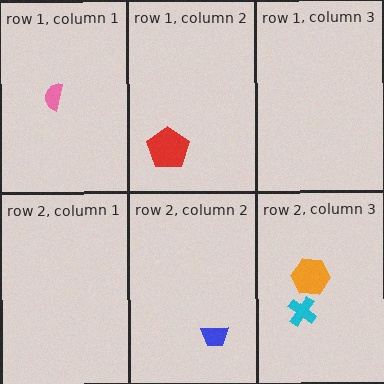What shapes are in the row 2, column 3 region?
The cyan cross, the orange hexagon.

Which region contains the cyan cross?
The row 2, column 3 region.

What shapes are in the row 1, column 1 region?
The pink semicircle.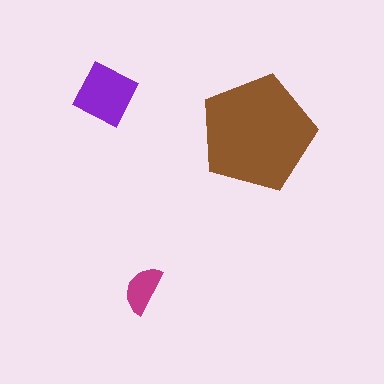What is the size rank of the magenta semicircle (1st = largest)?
3rd.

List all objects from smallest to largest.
The magenta semicircle, the purple diamond, the brown pentagon.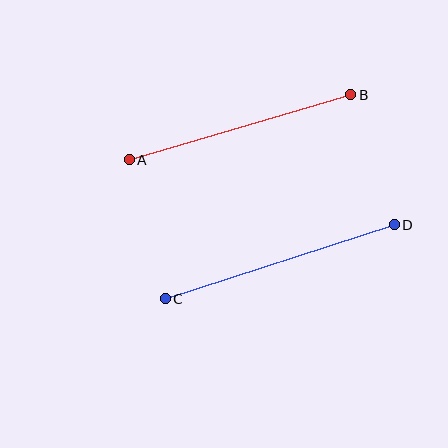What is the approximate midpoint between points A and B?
The midpoint is at approximately (240, 127) pixels.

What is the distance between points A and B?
The distance is approximately 231 pixels.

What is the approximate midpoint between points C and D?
The midpoint is at approximately (280, 262) pixels.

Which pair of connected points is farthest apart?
Points C and D are farthest apart.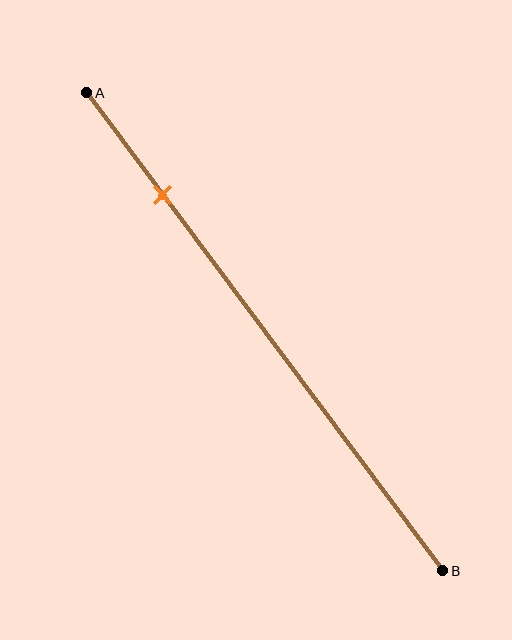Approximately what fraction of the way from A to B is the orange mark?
The orange mark is approximately 20% of the way from A to B.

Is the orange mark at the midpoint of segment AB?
No, the mark is at about 20% from A, not at the 50% midpoint.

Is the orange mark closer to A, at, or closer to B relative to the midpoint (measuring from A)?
The orange mark is closer to point A than the midpoint of segment AB.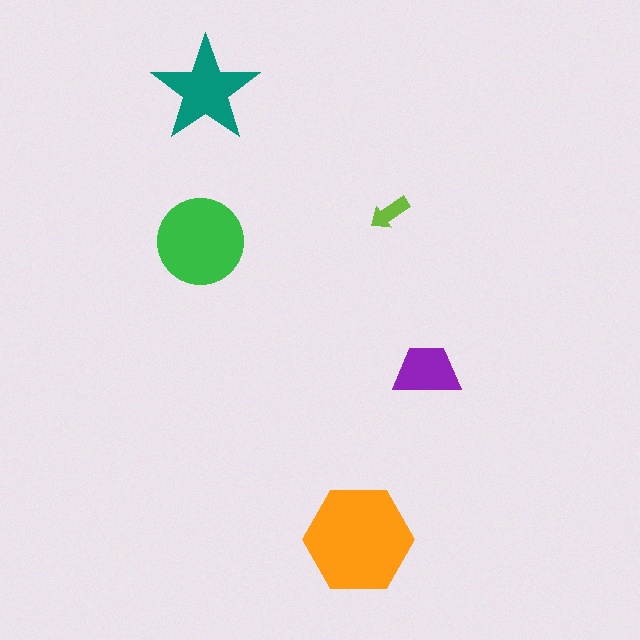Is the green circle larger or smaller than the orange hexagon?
Smaller.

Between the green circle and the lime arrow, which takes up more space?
The green circle.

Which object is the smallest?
The lime arrow.